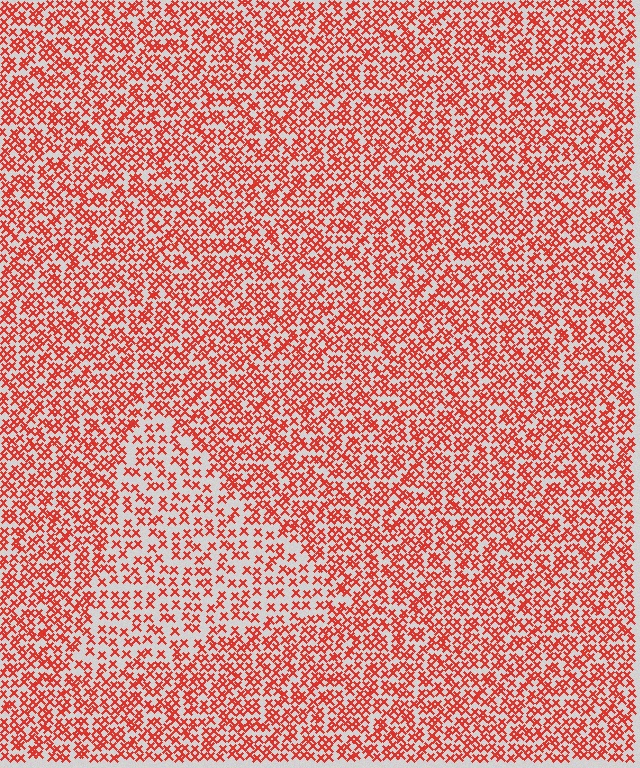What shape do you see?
I see a triangle.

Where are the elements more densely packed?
The elements are more densely packed outside the triangle boundary.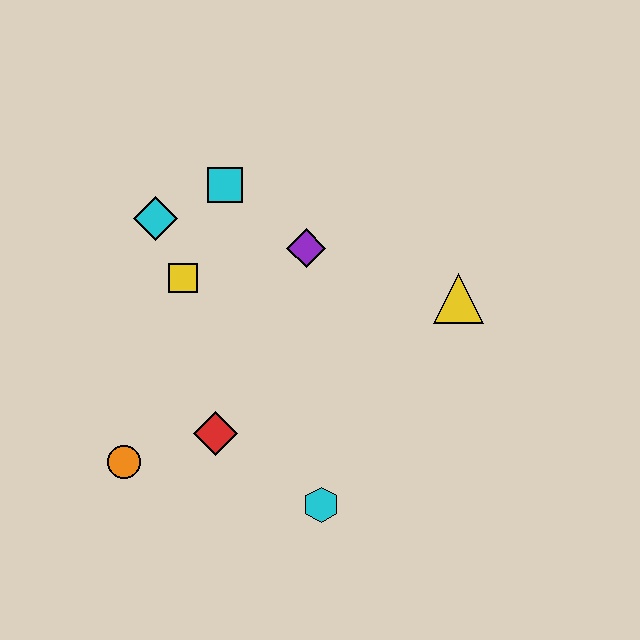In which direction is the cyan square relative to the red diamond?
The cyan square is above the red diamond.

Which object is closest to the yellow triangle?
The purple diamond is closest to the yellow triangle.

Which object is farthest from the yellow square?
The yellow triangle is farthest from the yellow square.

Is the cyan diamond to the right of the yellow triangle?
No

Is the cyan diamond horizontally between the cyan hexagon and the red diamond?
No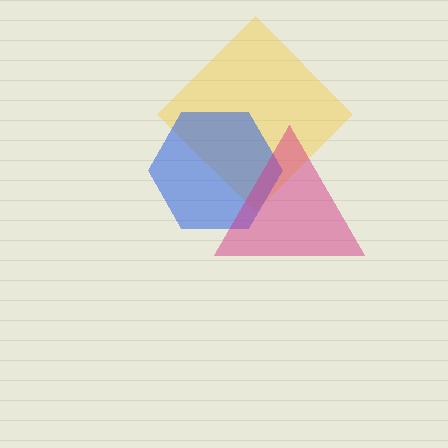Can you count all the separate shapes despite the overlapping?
Yes, there are 3 separate shapes.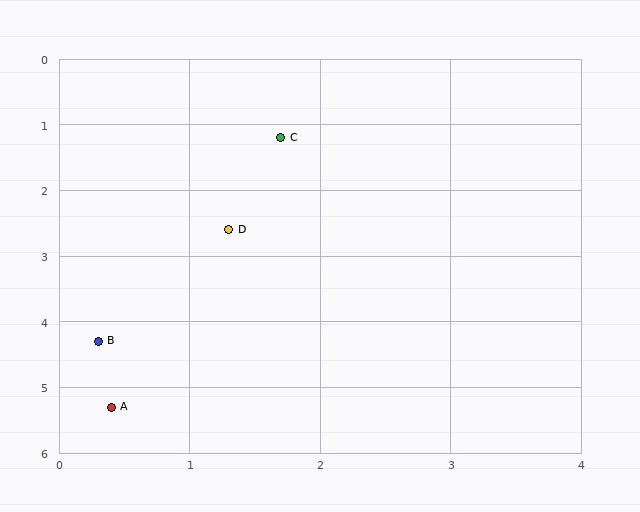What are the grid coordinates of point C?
Point C is at approximately (1.7, 1.2).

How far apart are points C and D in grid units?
Points C and D are about 1.5 grid units apart.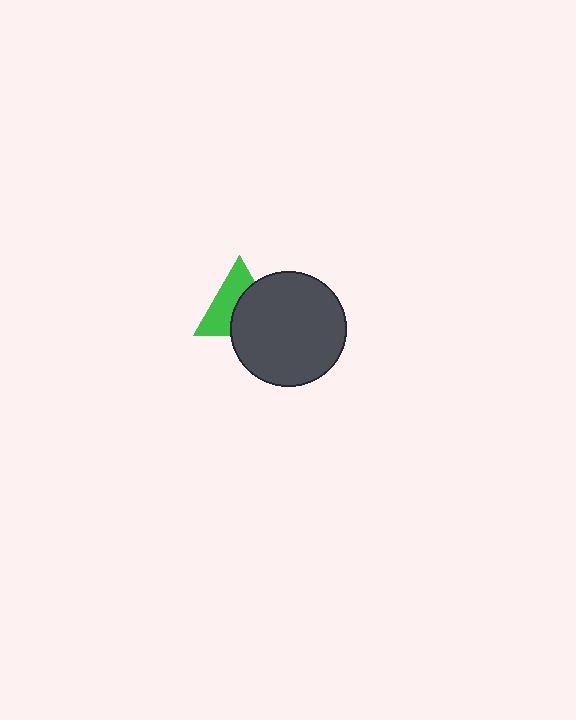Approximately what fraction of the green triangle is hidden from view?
Roughly 49% of the green triangle is hidden behind the dark gray circle.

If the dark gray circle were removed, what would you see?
You would see the complete green triangle.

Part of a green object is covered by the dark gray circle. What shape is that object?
It is a triangle.